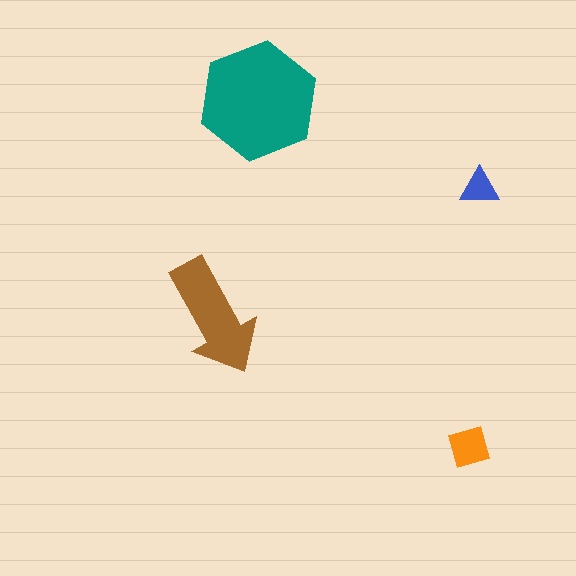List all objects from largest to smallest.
The teal hexagon, the brown arrow, the orange diamond, the blue triangle.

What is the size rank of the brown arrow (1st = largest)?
2nd.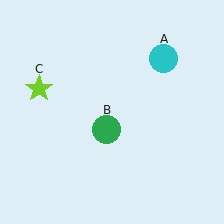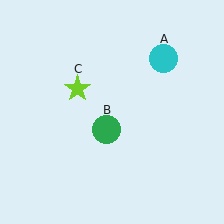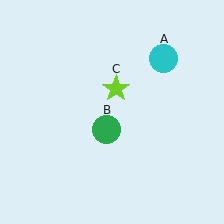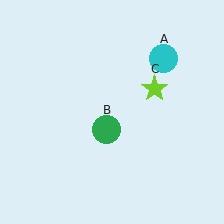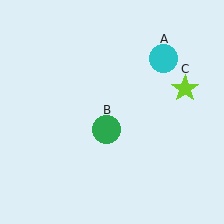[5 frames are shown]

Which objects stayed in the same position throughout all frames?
Cyan circle (object A) and green circle (object B) remained stationary.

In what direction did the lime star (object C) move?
The lime star (object C) moved right.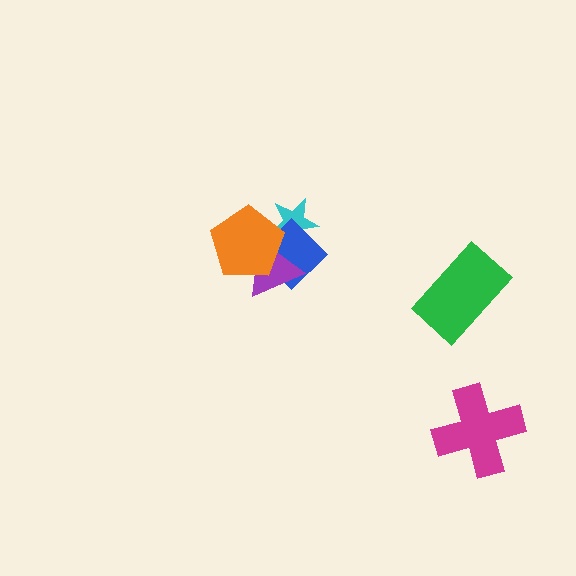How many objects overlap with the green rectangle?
0 objects overlap with the green rectangle.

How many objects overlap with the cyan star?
3 objects overlap with the cyan star.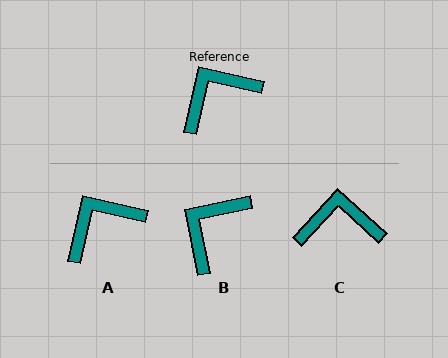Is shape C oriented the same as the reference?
No, it is off by about 30 degrees.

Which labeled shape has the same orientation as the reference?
A.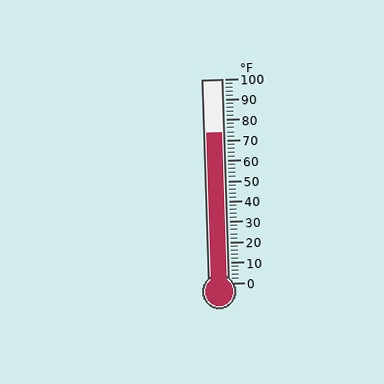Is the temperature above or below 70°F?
The temperature is above 70°F.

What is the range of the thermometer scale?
The thermometer scale ranges from 0°F to 100°F.